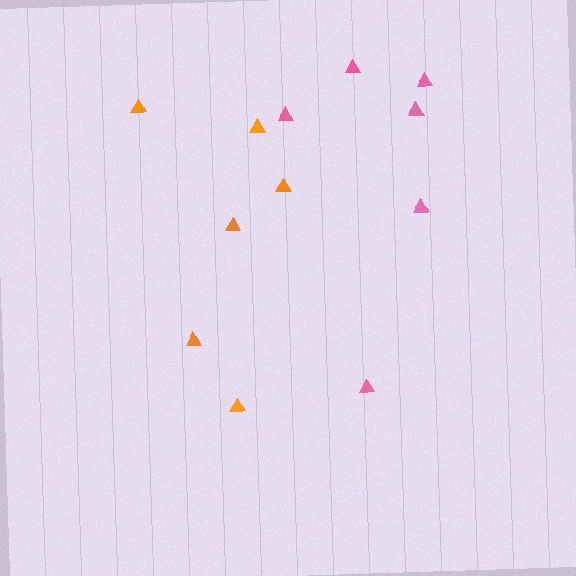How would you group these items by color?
There are 2 groups: one group of orange triangles (6) and one group of pink triangles (6).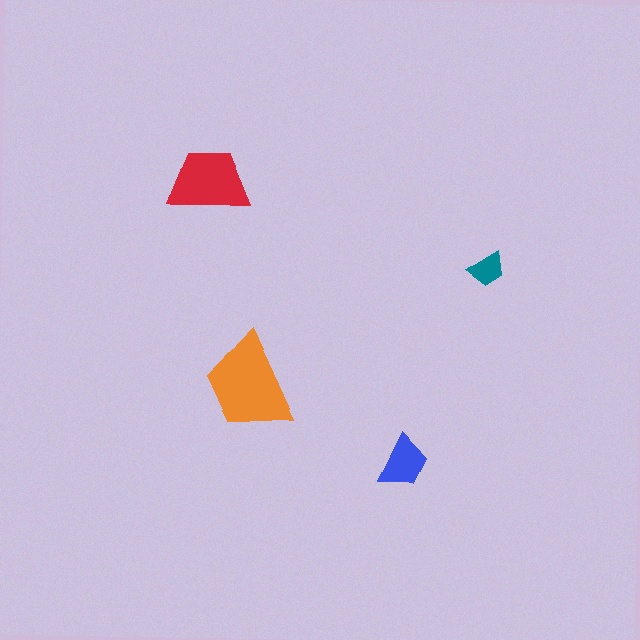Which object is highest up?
The red trapezoid is topmost.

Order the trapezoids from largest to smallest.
the orange one, the red one, the blue one, the teal one.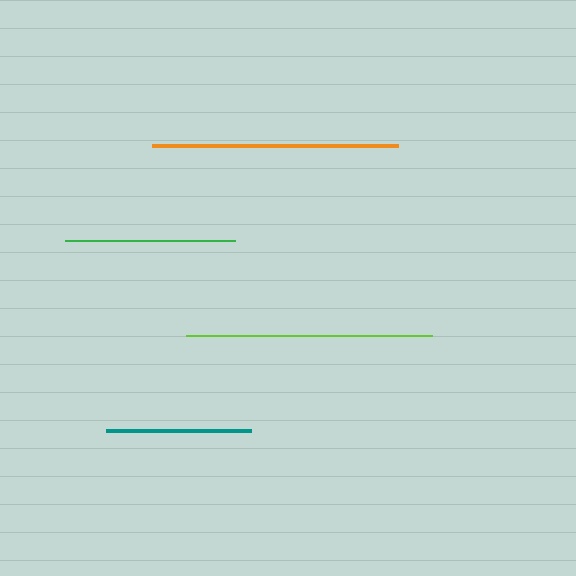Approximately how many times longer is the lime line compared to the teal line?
The lime line is approximately 1.7 times the length of the teal line.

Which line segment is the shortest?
The teal line is the shortest at approximately 145 pixels.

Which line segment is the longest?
The lime line is the longest at approximately 246 pixels.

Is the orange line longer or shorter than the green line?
The orange line is longer than the green line.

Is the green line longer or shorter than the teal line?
The green line is longer than the teal line.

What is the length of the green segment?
The green segment is approximately 170 pixels long.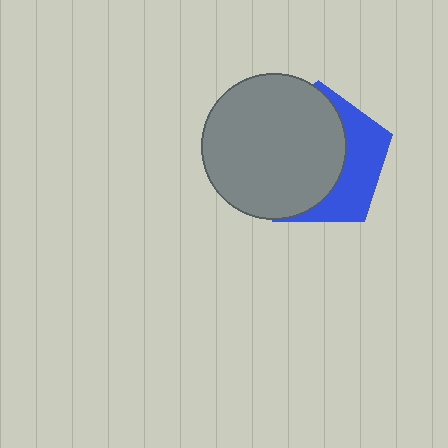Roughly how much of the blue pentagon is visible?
A small part of it is visible (roughly 36%).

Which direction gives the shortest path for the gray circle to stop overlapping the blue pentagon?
Moving left gives the shortest separation.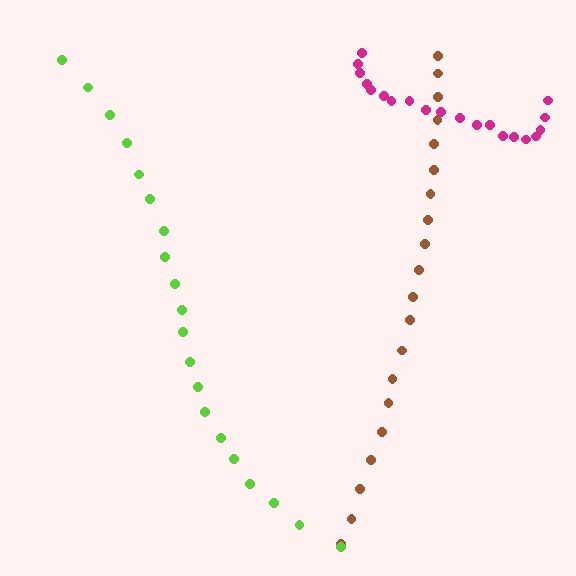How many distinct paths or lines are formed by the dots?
There are 3 distinct paths.